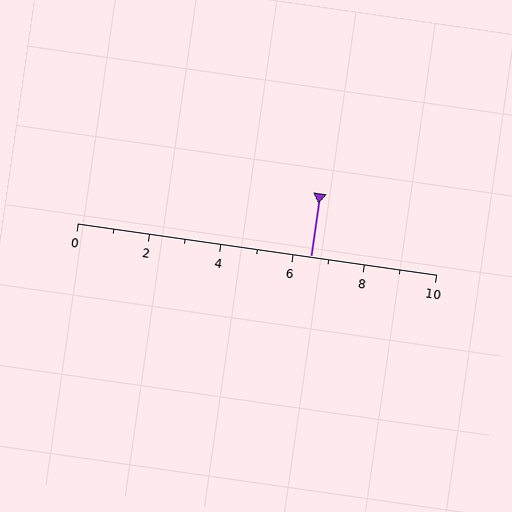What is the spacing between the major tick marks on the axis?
The major ticks are spaced 2 apart.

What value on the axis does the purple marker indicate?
The marker indicates approximately 6.5.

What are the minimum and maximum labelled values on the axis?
The axis runs from 0 to 10.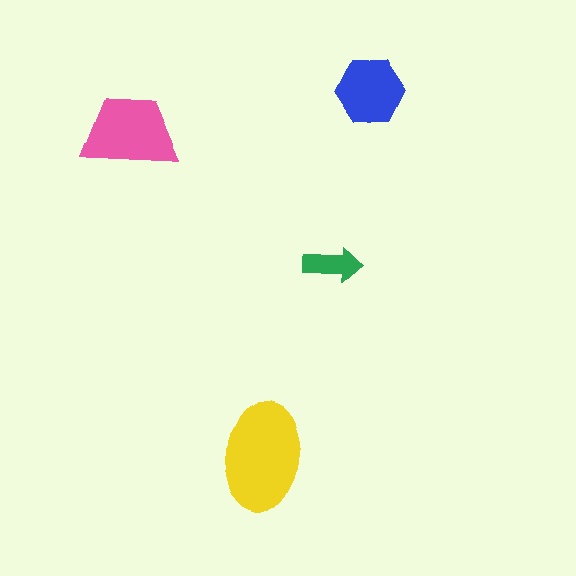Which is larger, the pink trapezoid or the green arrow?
The pink trapezoid.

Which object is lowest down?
The yellow ellipse is bottommost.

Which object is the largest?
The yellow ellipse.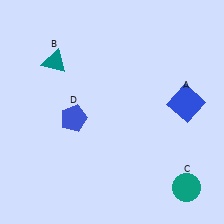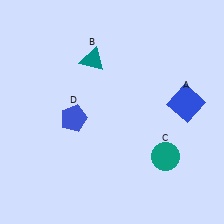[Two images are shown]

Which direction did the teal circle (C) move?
The teal circle (C) moved up.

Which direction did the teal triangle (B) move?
The teal triangle (B) moved right.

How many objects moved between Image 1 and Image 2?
2 objects moved between the two images.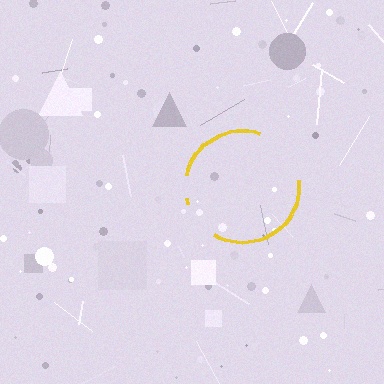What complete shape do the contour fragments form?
The contour fragments form a circle.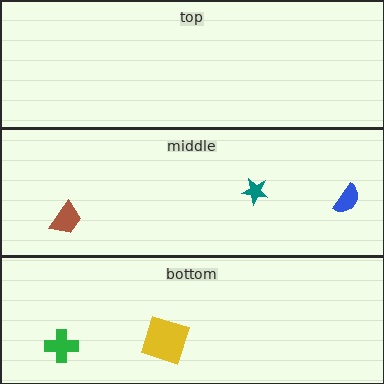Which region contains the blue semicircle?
The middle region.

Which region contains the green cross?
The bottom region.